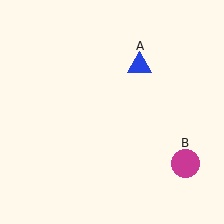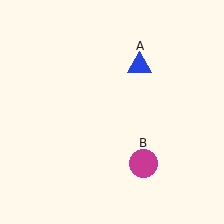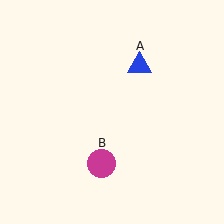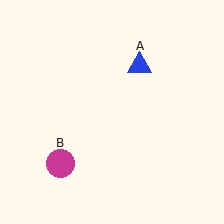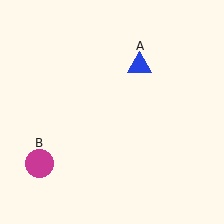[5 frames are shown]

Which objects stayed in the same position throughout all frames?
Blue triangle (object A) remained stationary.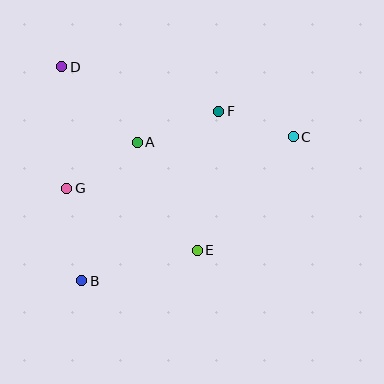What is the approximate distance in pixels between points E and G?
The distance between E and G is approximately 145 pixels.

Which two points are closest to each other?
Points C and F are closest to each other.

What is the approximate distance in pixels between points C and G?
The distance between C and G is approximately 232 pixels.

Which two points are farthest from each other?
Points B and C are farthest from each other.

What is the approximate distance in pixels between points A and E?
The distance between A and E is approximately 124 pixels.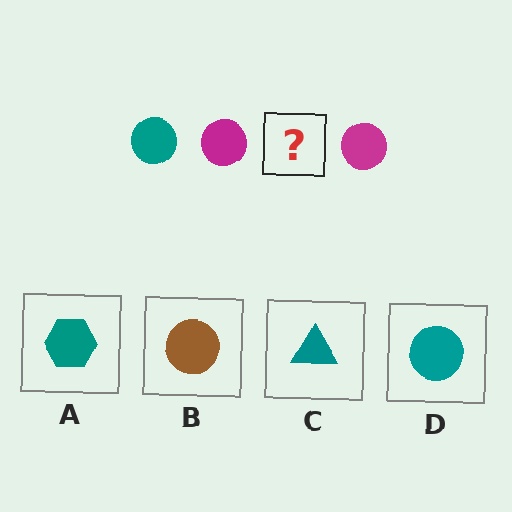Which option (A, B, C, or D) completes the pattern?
D.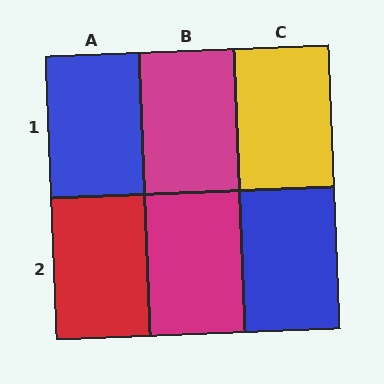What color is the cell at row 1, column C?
Yellow.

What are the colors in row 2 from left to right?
Red, magenta, blue.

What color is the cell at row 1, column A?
Blue.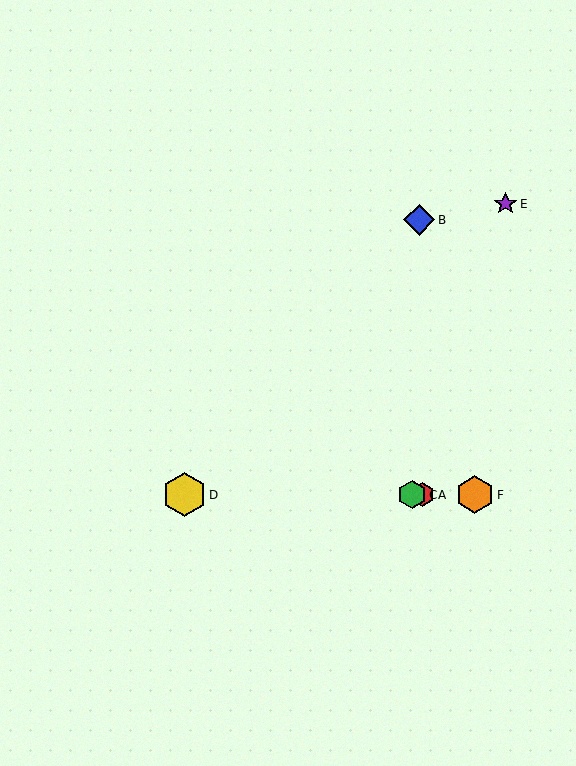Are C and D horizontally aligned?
Yes, both are at y≈495.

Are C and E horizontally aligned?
No, C is at y≈495 and E is at y≈204.